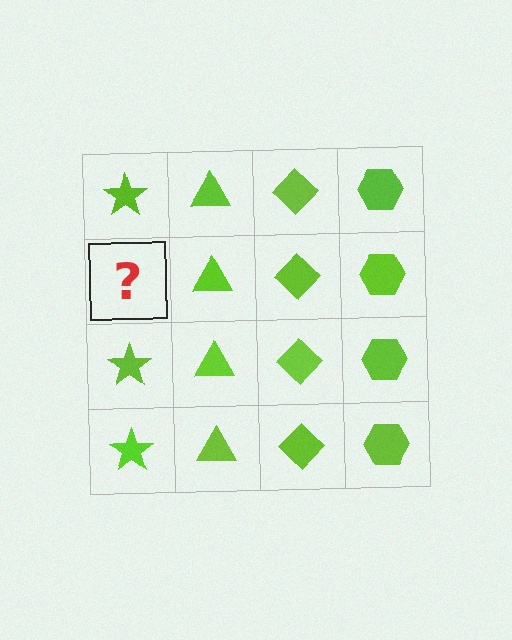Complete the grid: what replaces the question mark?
The question mark should be replaced with a lime star.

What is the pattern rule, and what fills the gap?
The rule is that each column has a consistent shape. The gap should be filled with a lime star.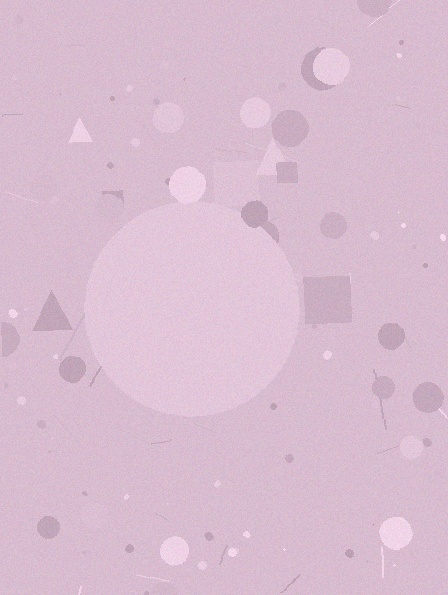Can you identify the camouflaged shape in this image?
The camouflaged shape is a circle.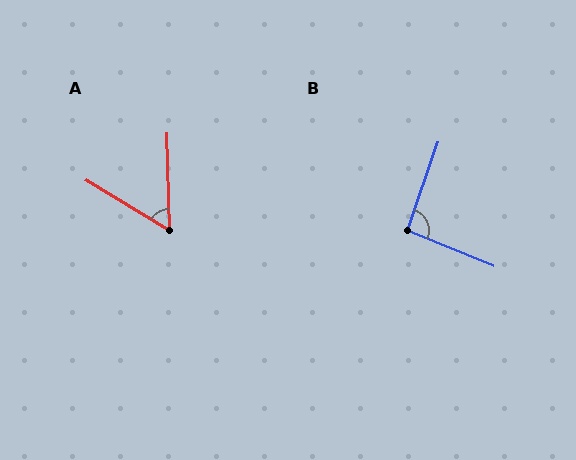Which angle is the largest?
B, at approximately 93 degrees.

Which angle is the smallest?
A, at approximately 57 degrees.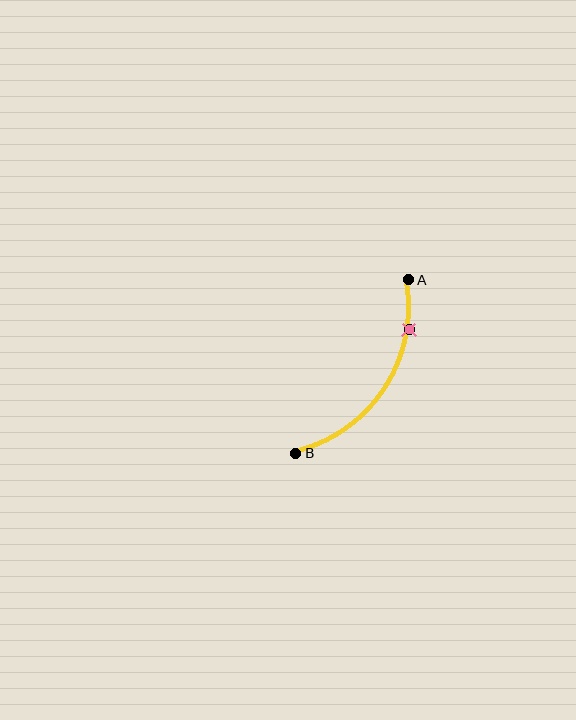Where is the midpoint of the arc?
The arc midpoint is the point on the curve farthest from the straight line joining A and B. It sits to the right of that line.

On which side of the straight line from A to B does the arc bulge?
The arc bulges to the right of the straight line connecting A and B.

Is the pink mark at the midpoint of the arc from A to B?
No. The pink mark lies on the arc but is closer to endpoint A. The arc midpoint would be at the point on the curve equidistant along the arc from both A and B.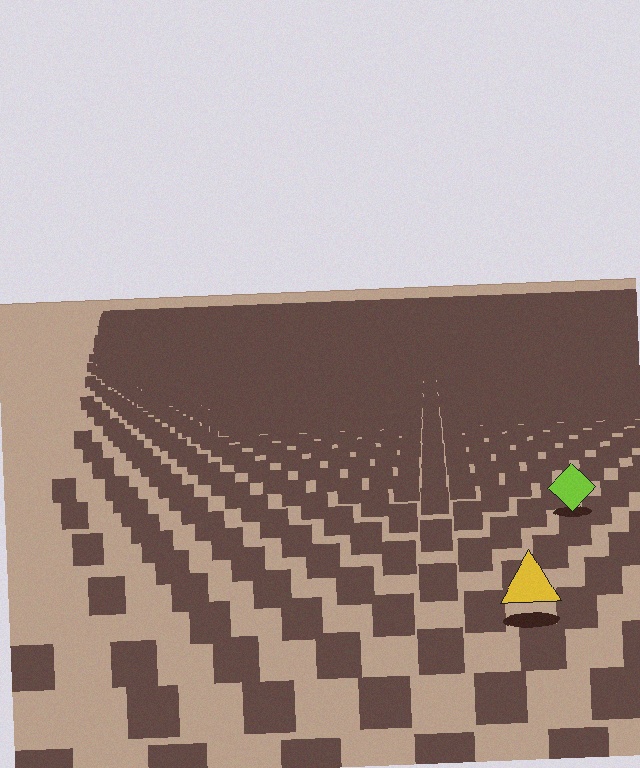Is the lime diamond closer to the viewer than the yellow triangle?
No. The yellow triangle is closer — you can tell from the texture gradient: the ground texture is coarser near it.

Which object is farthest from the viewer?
The lime diamond is farthest from the viewer. It appears smaller and the ground texture around it is denser.